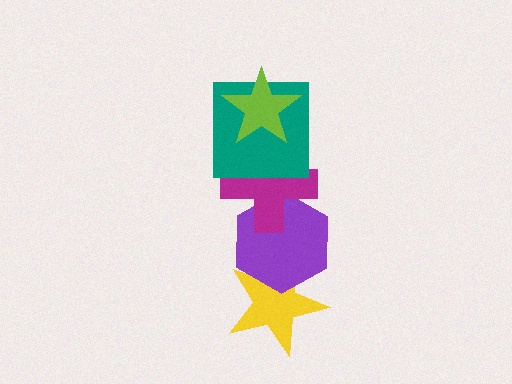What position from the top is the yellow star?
The yellow star is 5th from the top.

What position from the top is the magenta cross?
The magenta cross is 3rd from the top.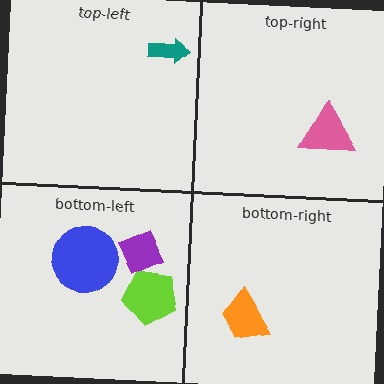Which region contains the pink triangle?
The top-right region.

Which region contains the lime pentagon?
The bottom-left region.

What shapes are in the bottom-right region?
The orange trapezoid.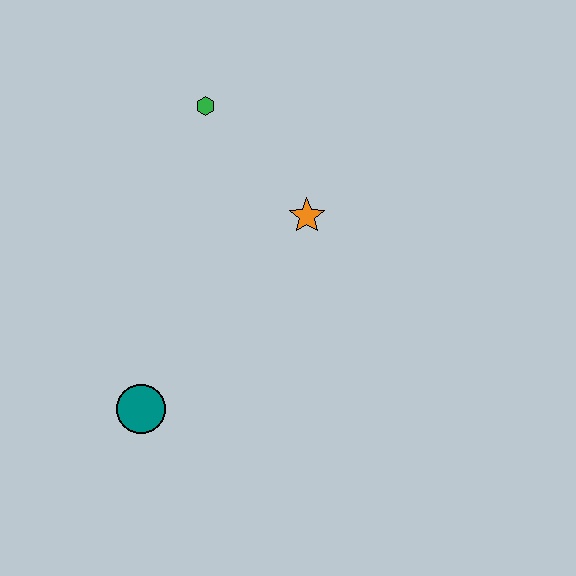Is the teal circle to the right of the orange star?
No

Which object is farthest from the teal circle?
The green hexagon is farthest from the teal circle.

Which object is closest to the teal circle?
The orange star is closest to the teal circle.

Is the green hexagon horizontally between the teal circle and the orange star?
Yes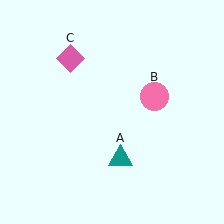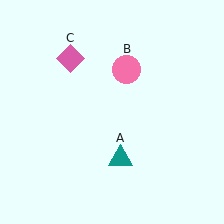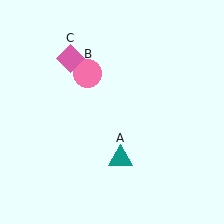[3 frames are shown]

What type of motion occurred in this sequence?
The pink circle (object B) rotated counterclockwise around the center of the scene.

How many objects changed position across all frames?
1 object changed position: pink circle (object B).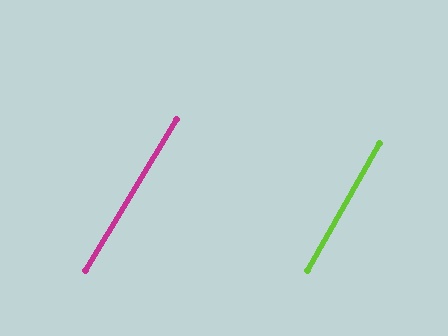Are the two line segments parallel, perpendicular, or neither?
Parallel — their directions differ by only 1.9°.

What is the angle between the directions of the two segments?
Approximately 2 degrees.